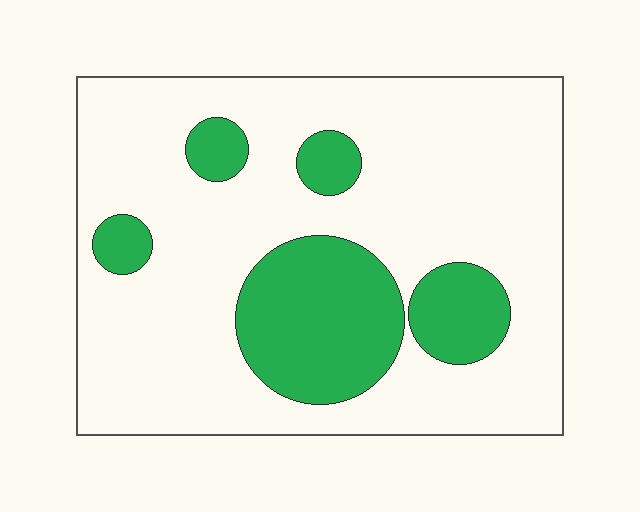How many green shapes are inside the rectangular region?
5.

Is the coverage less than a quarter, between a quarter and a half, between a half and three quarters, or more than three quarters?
Less than a quarter.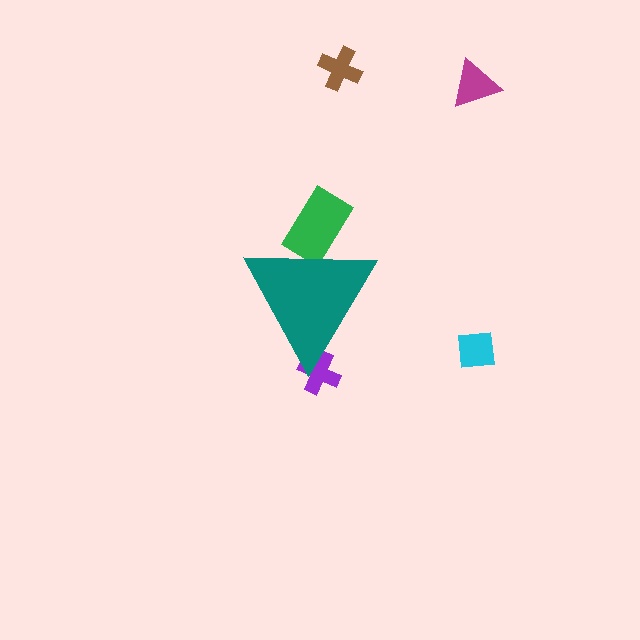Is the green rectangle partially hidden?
Yes, the green rectangle is partially hidden behind the teal triangle.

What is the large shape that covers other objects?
A teal triangle.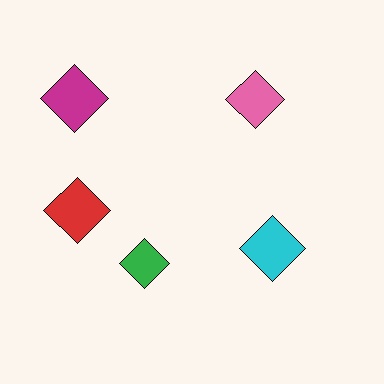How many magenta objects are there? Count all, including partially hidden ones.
There is 1 magenta object.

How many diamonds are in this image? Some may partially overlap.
There are 5 diamonds.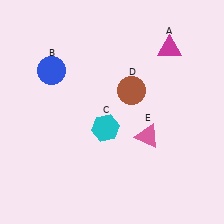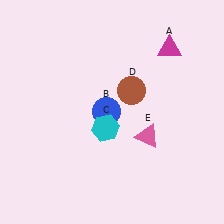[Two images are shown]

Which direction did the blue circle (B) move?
The blue circle (B) moved right.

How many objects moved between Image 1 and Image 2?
1 object moved between the two images.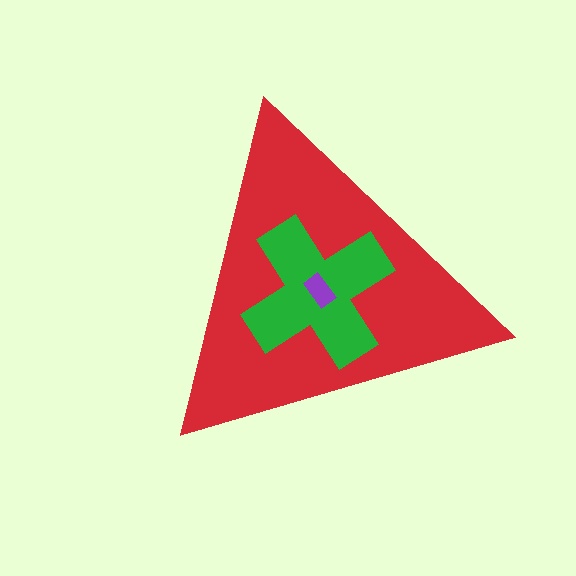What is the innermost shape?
The purple rectangle.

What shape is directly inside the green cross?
The purple rectangle.